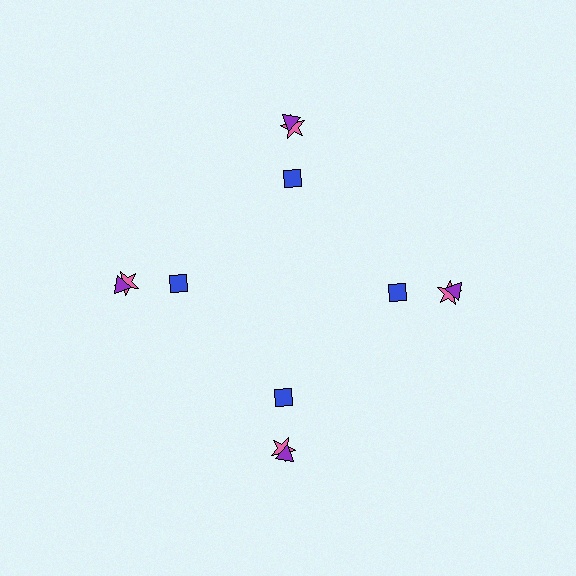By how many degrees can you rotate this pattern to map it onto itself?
The pattern maps onto itself every 90 degrees of rotation.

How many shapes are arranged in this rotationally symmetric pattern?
There are 12 shapes, arranged in 4 groups of 3.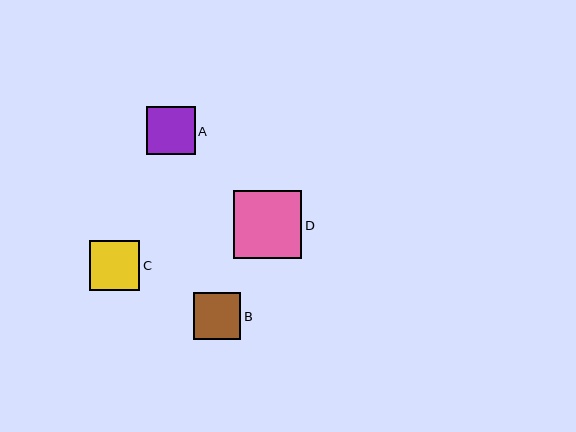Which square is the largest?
Square D is the largest with a size of approximately 68 pixels.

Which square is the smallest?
Square B is the smallest with a size of approximately 47 pixels.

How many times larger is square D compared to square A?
Square D is approximately 1.4 times the size of square A.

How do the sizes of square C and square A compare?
Square C and square A are approximately the same size.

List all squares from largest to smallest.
From largest to smallest: D, C, A, B.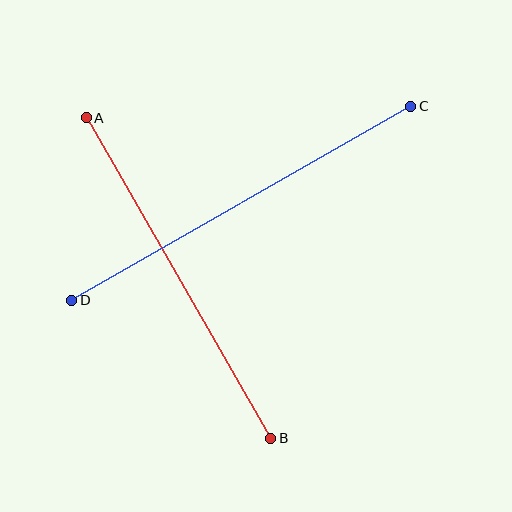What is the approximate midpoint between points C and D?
The midpoint is at approximately (241, 203) pixels.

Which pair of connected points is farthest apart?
Points C and D are farthest apart.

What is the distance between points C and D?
The distance is approximately 391 pixels.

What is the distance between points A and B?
The distance is approximately 370 pixels.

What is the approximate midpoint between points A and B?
The midpoint is at approximately (179, 278) pixels.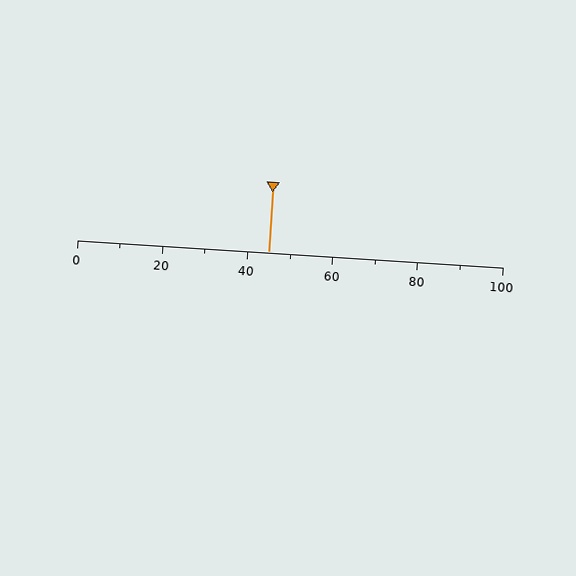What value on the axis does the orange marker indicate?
The marker indicates approximately 45.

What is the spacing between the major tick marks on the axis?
The major ticks are spaced 20 apart.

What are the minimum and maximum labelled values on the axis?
The axis runs from 0 to 100.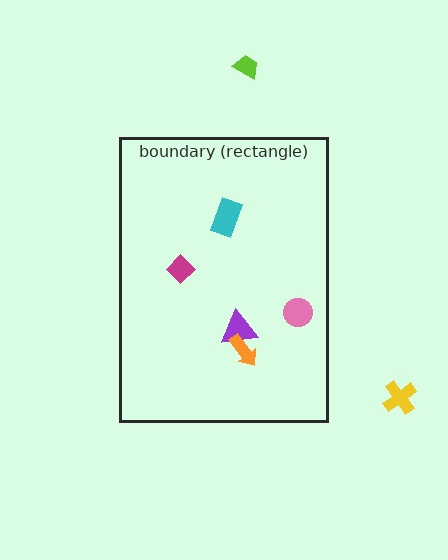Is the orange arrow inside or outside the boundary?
Inside.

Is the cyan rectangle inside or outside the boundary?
Inside.